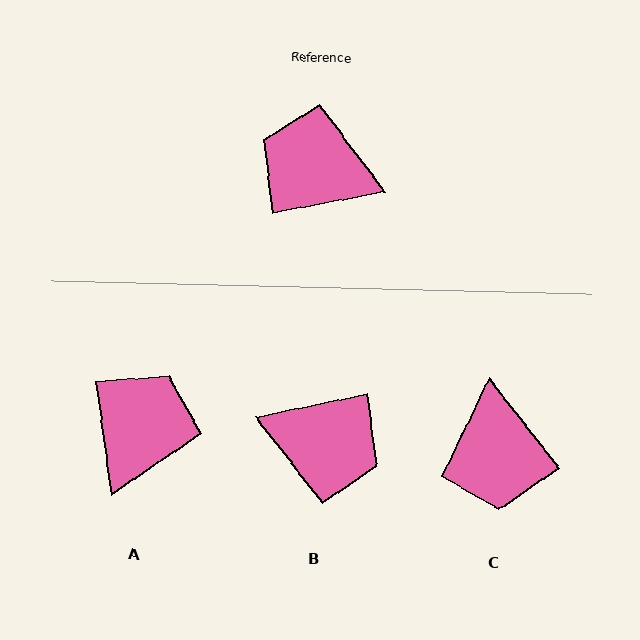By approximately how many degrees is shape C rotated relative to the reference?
Approximately 117 degrees counter-clockwise.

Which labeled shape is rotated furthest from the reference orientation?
B, about 179 degrees away.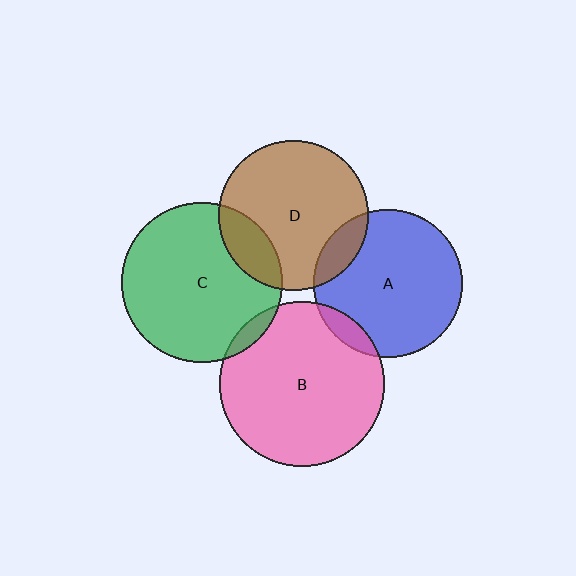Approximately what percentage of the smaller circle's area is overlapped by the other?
Approximately 10%.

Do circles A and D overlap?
Yes.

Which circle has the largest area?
Circle B (pink).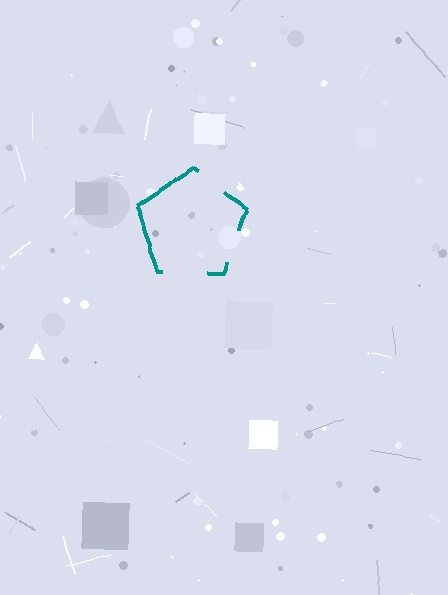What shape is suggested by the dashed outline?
The dashed outline suggests a pentagon.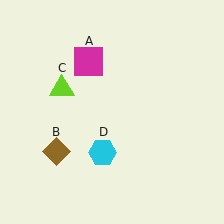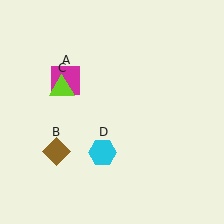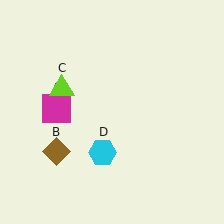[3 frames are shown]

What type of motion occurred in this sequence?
The magenta square (object A) rotated counterclockwise around the center of the scene.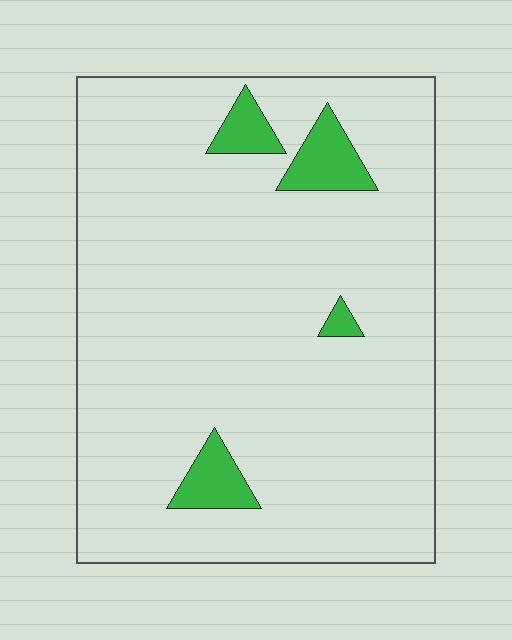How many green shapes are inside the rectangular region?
4.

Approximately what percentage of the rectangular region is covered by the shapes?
Approximately 5%.